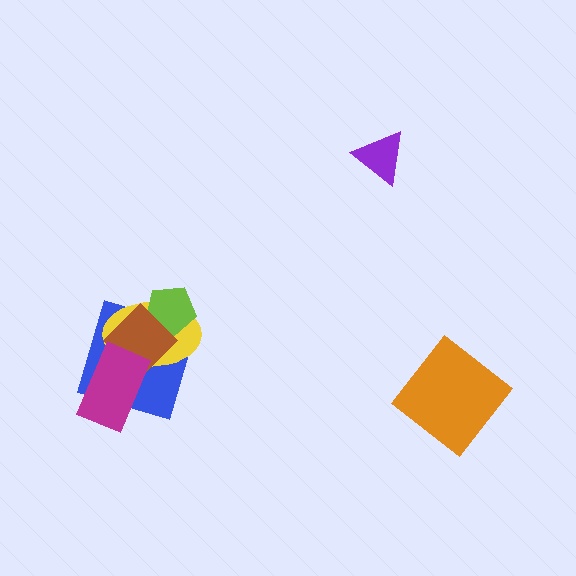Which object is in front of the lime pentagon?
The brown diamond is in front of the lime pentagon.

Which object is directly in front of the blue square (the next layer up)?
The yellow ellipse is directly in front of the blue square.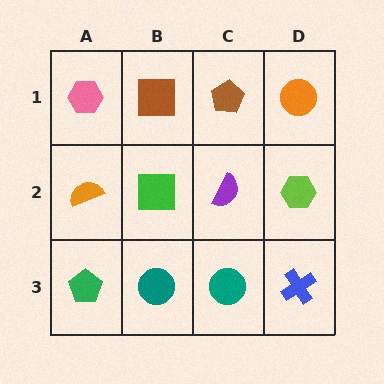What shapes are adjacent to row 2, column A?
A pink hexagon (row 1, column A), a green pentagon (row 3, column A), a green square (row 2, column B).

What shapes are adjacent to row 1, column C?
A purple semicircle (row 2, column C), a brown square (row 1, column B), an orange circle (row 1, column D).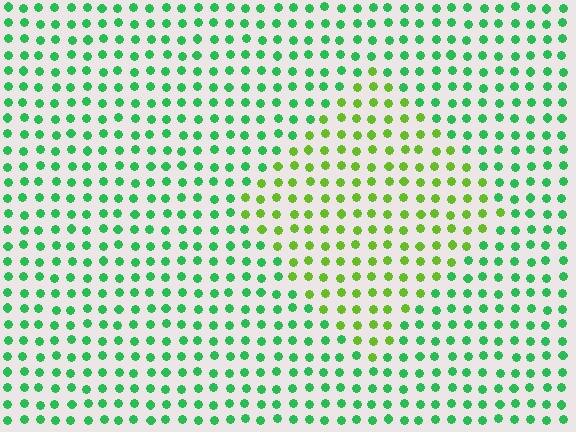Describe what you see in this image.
The image is filled with small green elements in a uniform arrangement. A diamond-shaped region is visible where the elements are tinted to a slightly different hue, forming a subtle color boundary.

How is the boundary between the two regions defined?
The boundary is defined purely by a slight shift in hue (about 42 degrees). Spacing, size, and orientation are identical on both sides.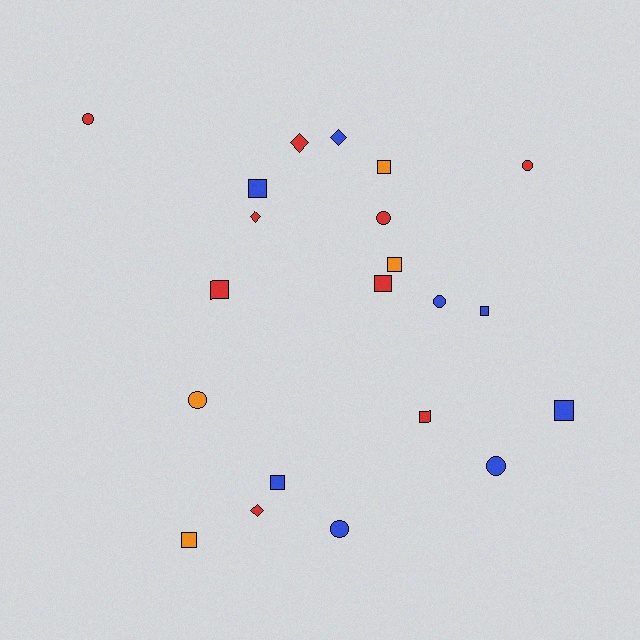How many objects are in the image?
There are 21 objects.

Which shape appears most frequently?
Square, with 10 objects.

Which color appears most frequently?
Red, with 9 objects.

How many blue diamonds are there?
There is 1 blue diamond.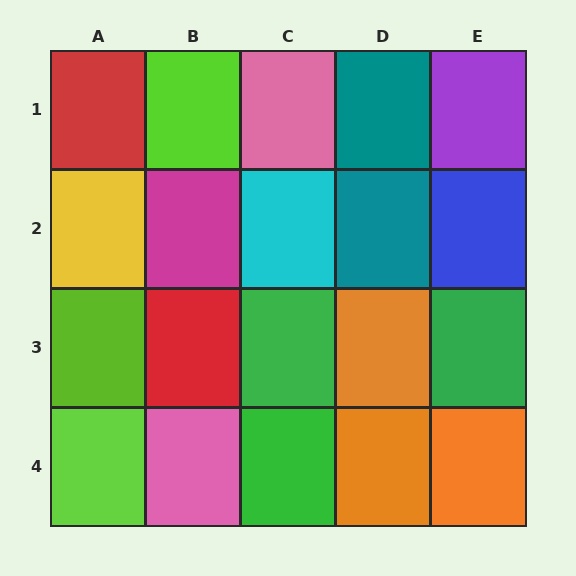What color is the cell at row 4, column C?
Green.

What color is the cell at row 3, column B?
Red.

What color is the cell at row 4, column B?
Pink.